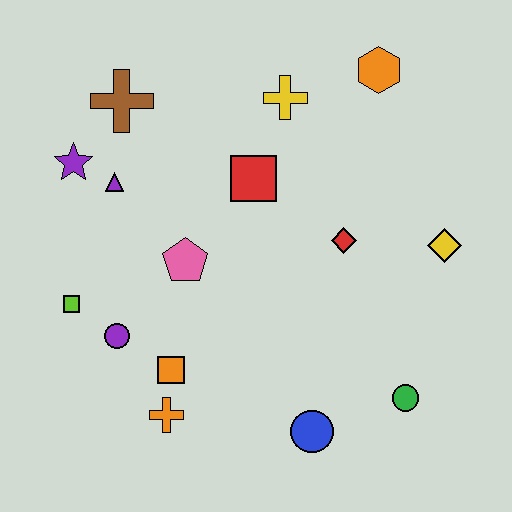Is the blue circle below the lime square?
Yes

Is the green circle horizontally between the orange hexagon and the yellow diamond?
Yes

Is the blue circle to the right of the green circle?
No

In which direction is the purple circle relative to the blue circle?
The purple circle is to the left of the blue circle.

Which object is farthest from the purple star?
The green circle is farthest from the purple star.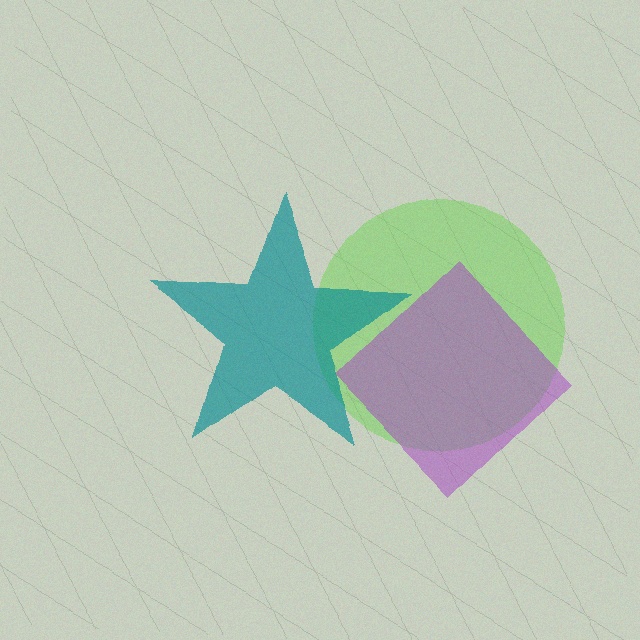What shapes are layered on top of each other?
The layered shapes are: a lime circle, a purple diamond, a teal star.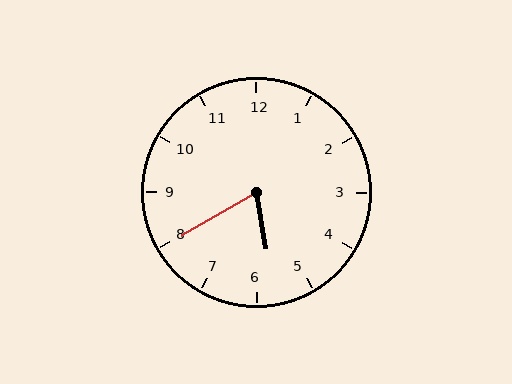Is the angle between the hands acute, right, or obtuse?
It is acute.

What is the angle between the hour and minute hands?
Approximately 70 degrees.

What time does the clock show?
5:40.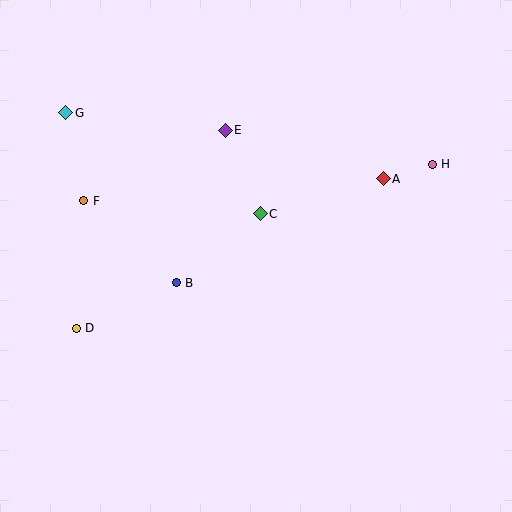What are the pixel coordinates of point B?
Point B is at (176, 283).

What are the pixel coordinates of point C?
Point C is at (260, 214).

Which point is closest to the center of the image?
Point C at (260, 214) is closest to the center.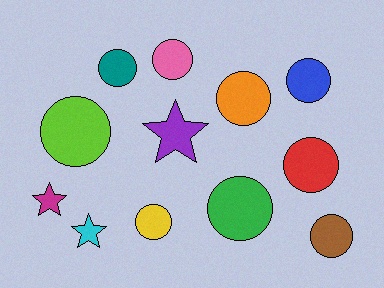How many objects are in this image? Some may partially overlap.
There are 12 objects.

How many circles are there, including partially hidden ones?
There are 9 circles.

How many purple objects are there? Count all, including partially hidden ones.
There is 1 purple object.